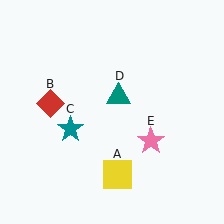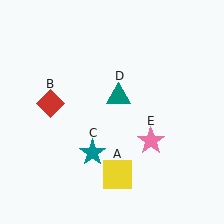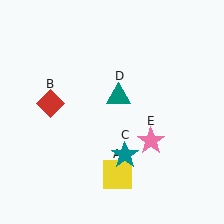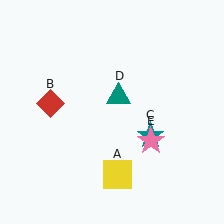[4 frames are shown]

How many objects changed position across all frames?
1 object changed position: teal star (object C).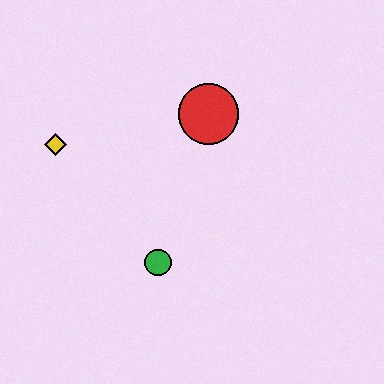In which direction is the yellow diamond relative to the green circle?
The yellow diamond is above the green circle.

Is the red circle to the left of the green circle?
No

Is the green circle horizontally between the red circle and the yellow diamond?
Yes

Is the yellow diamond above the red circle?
No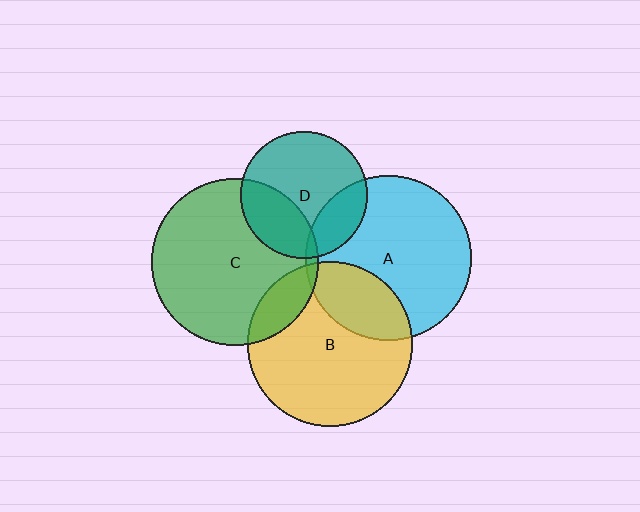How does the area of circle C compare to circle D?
Approximately 1.7 times.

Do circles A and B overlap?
Yes.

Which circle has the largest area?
Circle C (green).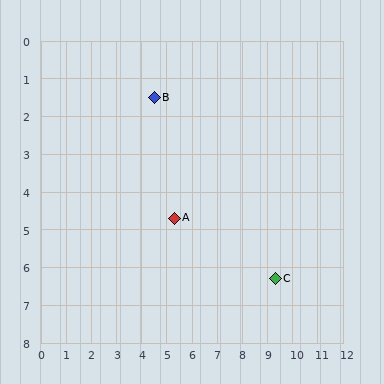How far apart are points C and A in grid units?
Points C and A are about 4.3 grid units apart.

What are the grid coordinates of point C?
Point C is at approximately (9.3, 6.3).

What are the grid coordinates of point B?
Point B is at approximately (4.5, 1.5).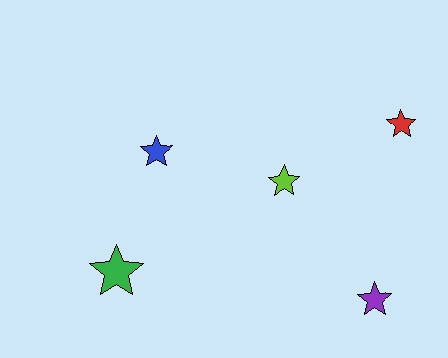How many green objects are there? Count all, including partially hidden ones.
There is 1 green object.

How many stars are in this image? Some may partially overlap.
There are 5 stars.